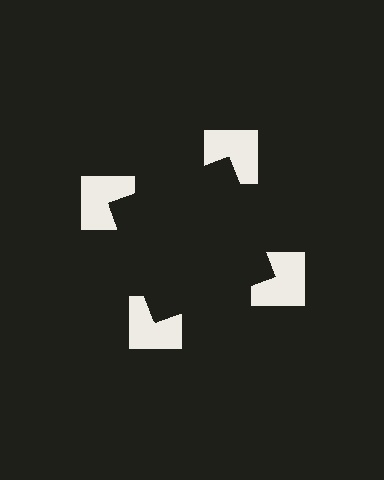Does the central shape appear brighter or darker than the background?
It typically appears slightly darker than the background, even though no actual brightness change is drawn.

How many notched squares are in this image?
There are 4 — one at each vertex of the illusory square.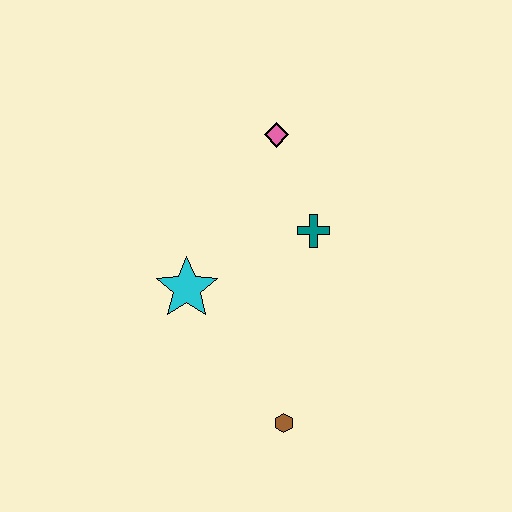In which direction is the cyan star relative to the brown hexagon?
The cyan star is above the brown hexagon.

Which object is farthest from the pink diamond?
The brown hexagon is farthest from the pink diamond.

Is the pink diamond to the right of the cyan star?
Yes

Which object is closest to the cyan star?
The teal cross is closest to the cyan star.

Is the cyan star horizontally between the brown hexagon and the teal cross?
No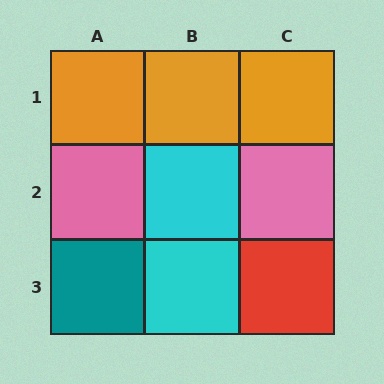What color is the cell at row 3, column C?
Red.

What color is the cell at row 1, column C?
Orange.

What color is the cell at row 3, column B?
Cyan.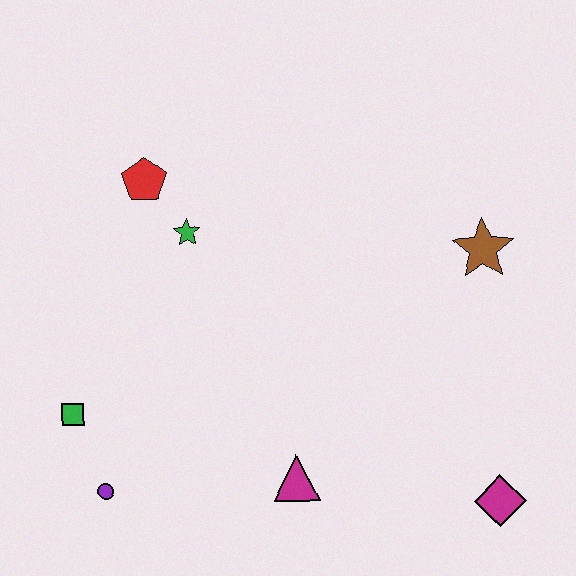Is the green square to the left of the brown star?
Yes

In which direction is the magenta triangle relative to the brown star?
The magenta triangle is below the brown star.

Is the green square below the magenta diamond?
No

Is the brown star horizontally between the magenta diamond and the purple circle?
Yes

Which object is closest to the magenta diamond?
The magenta triangle is closest to the magenta diamond.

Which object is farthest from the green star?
The magenta diamond is farthest from the green star.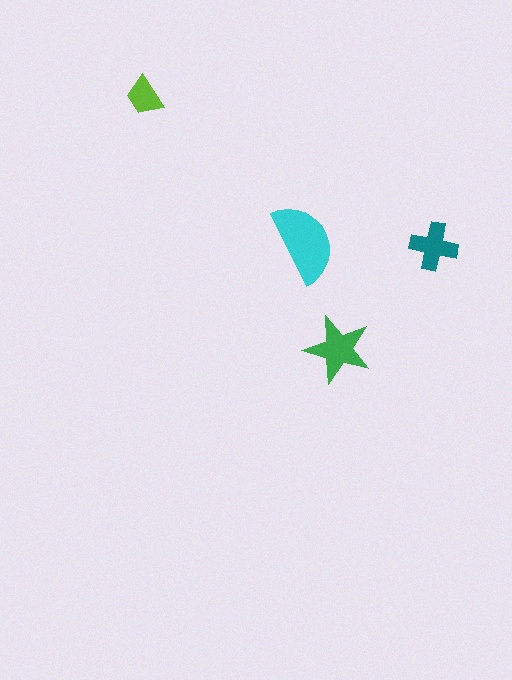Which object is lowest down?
The green star is bottommost.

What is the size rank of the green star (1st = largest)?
2nd.